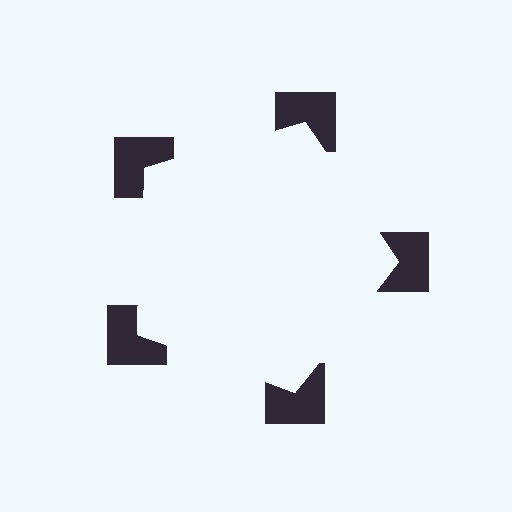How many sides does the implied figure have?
5 sides.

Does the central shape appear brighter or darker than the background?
It typically appears slightly brighter than the background, even though no actual brightness change is drawn.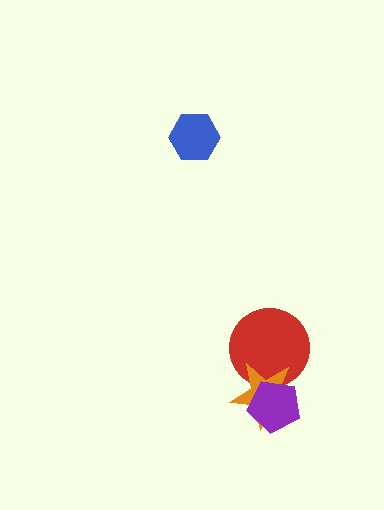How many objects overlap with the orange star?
2 objects overlap with the orange star.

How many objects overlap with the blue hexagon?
0 objects overlap with the blue hexagon.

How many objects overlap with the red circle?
2 objects overlap with the red circle.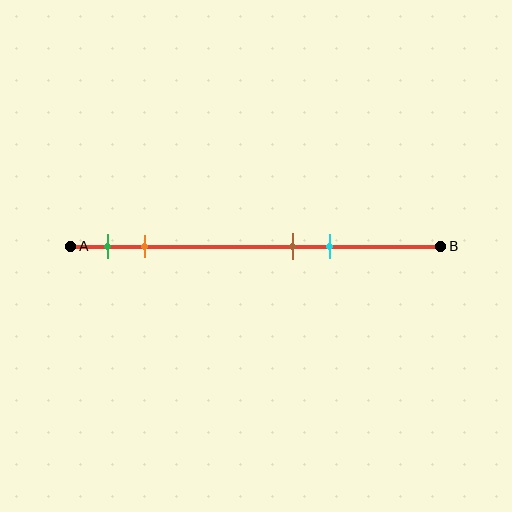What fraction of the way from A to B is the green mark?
The green mark is approximately 10% (0.1) of the way from A to B.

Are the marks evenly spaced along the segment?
No, the marks are not evenly spaced.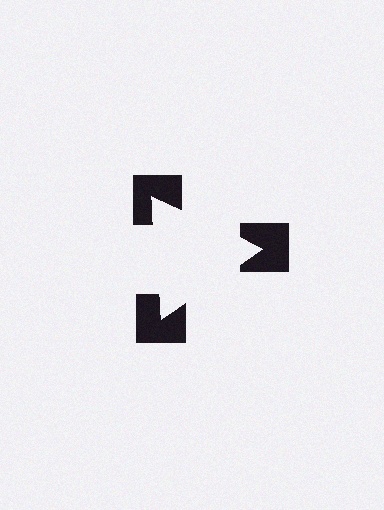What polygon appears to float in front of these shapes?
An illusory triangle — its edges are inferred from the aligned wedge cuts in the notched squares, not physically drawn.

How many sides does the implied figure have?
3 sides.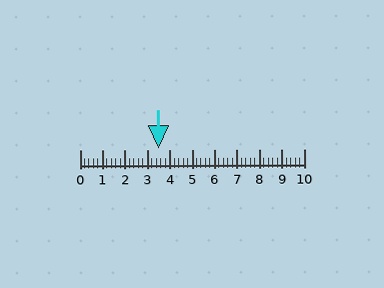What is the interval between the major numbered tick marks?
The major tick marks are spaced 1 units apart.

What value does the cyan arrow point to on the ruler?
The cyan arrow points to approximately 3.5.